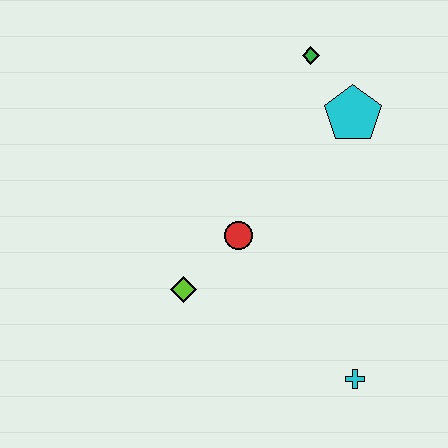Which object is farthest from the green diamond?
The cyan cross is farthest from the green diamond.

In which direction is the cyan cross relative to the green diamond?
The cyan cross is below the green diamond.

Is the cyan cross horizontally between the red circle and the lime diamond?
No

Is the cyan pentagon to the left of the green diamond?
No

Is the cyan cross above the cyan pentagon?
No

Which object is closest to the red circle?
The lime diamond is closest to the red circle.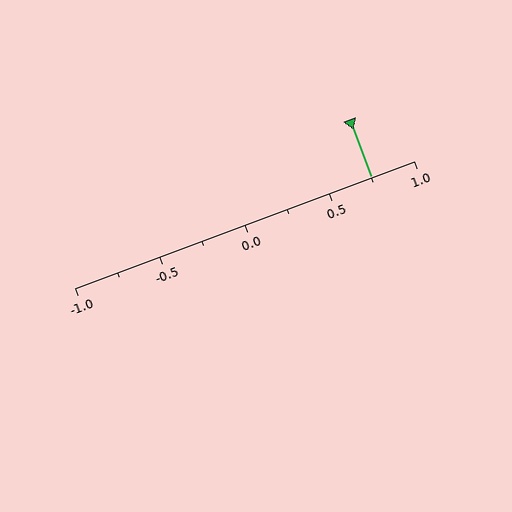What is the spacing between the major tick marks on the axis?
The major ticks are spaced 0.5 apart.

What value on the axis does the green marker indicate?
The marker indicates approximately 0.75.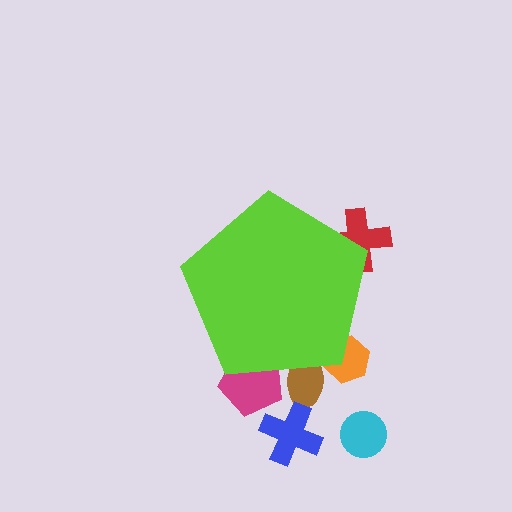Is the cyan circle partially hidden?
No, the cyan circle is fully visible.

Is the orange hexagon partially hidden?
Yes, the orange hexagon is partially hidden behind the lime pentagon.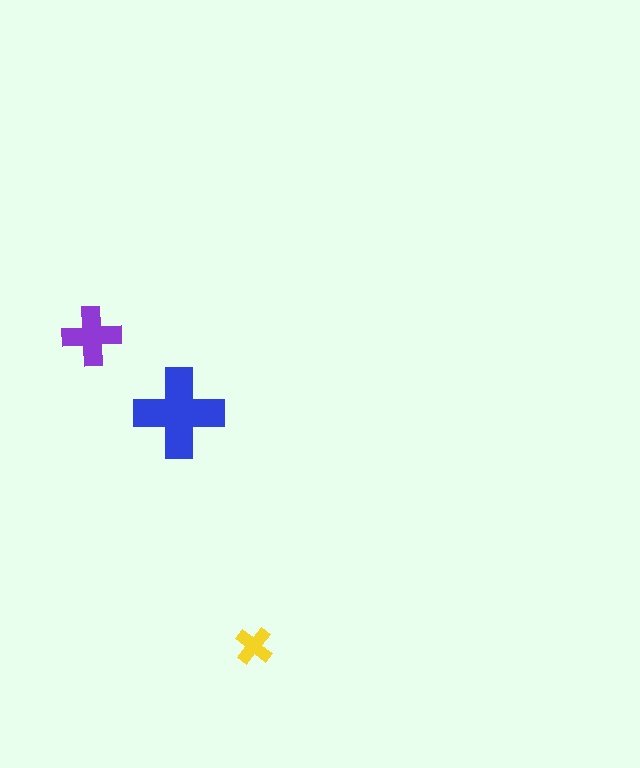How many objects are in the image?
There are 3 objects in the image.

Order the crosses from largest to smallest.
the blue one, the purple one, the yellow one.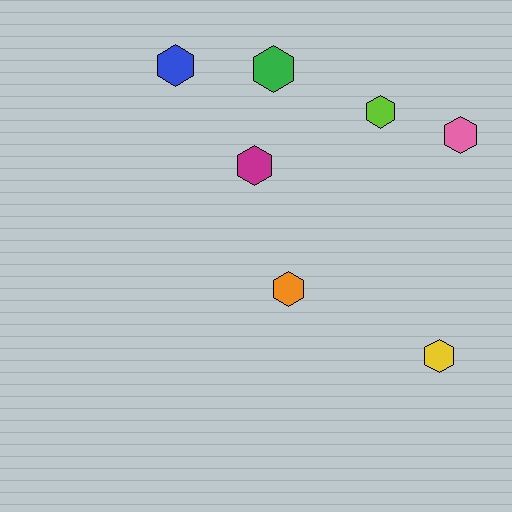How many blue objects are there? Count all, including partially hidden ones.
There is 1 blue object.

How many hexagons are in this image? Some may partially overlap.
There are 7 hexagons.